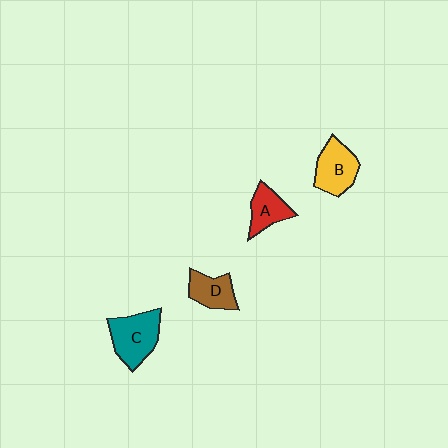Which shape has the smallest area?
Shape A (red).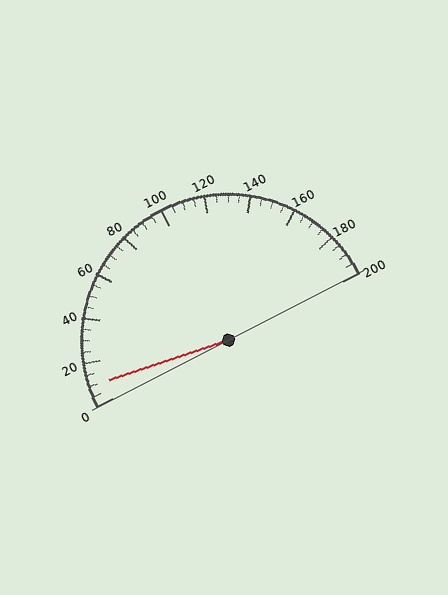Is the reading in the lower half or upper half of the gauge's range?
The reading is in the lower half of the range (0 to 200).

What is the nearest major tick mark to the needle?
The nearest major tick mark is 0.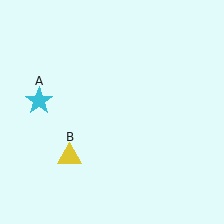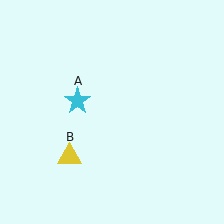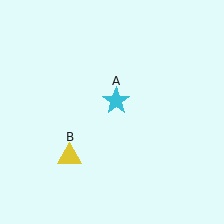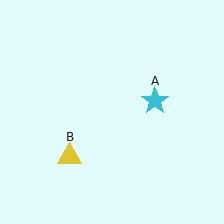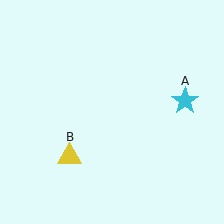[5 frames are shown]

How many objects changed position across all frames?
1 object changed position: cyan star (object A).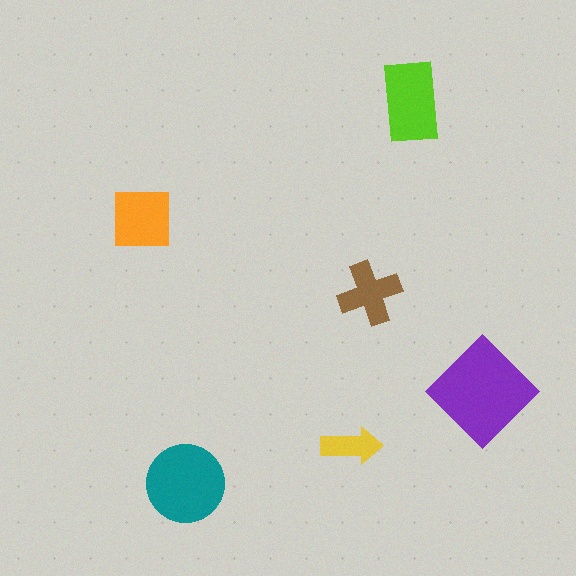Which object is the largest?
The purple diamond.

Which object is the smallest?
The yellow arrow.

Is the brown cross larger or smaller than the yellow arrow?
Larger.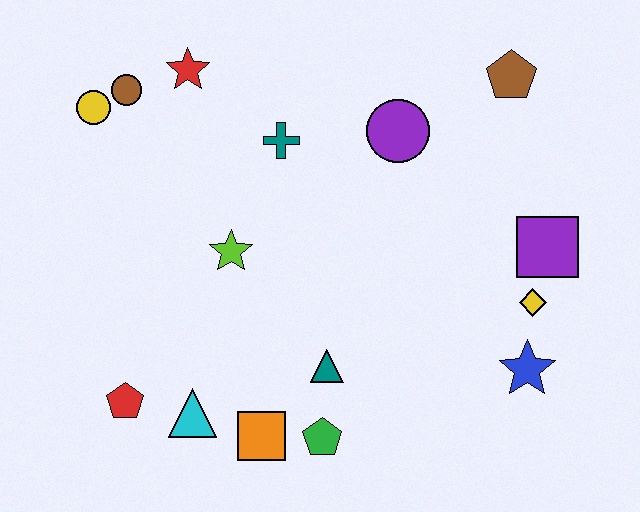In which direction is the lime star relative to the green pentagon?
The lime star is above the green pentagon.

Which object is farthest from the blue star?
The yellow circle is farthest from the blue star.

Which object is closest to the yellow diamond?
The purple square is closest to the yellow diamond.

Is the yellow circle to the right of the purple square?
No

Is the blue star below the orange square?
No